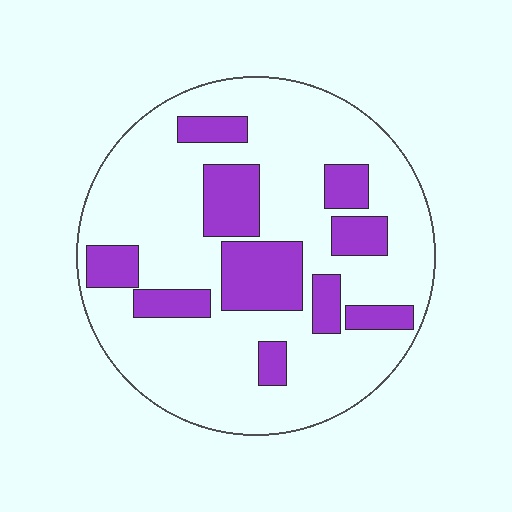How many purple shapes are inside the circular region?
10.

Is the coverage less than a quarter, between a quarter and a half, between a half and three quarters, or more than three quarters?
Between a quarter and a half.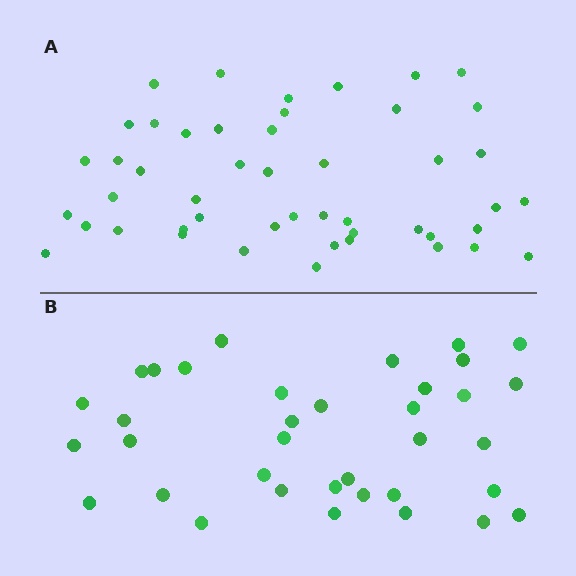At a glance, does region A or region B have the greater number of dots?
Region A (the top region) has more dots.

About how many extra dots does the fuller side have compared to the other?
Region A has roughly 12 or so more dots than region B.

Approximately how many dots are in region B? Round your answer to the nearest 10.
About 40 dots. (The exact count is 36, which rounds to 40.)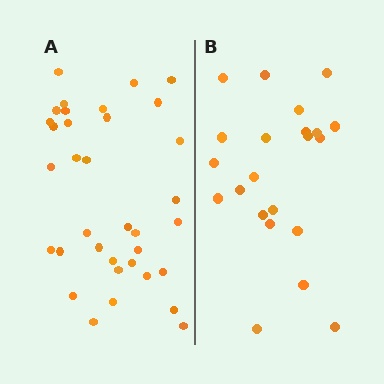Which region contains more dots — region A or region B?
Region A (the left region) has more dots.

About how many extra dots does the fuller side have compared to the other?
Region A has approximately 15 more dots than region B.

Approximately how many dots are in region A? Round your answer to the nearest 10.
About 40 dots. (The exact count is 35, which rounds to 40.)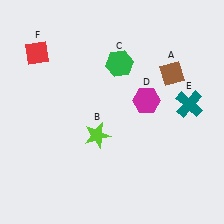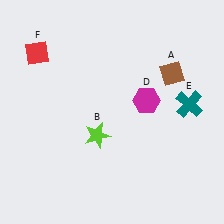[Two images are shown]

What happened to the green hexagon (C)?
The green hexagon (C) was removed in Image 2. It was in the top-right area of Image 1.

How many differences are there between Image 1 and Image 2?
There is 1 difference between the two images.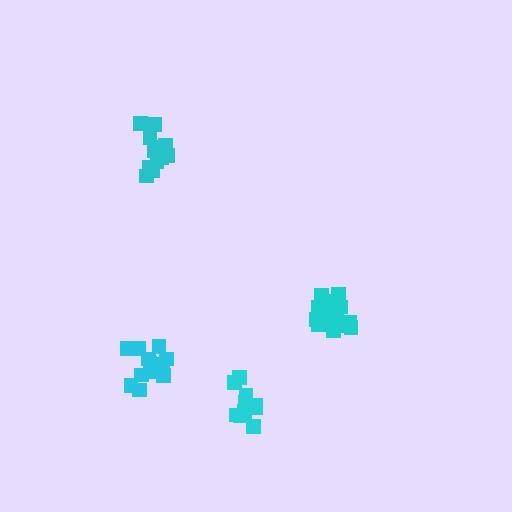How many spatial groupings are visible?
There are 4 spatial groupings.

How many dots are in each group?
Group 1: 14 dots, Group 2: 15 dots, Group 3: 13 dots, Group 4: 10 dots (52 total).